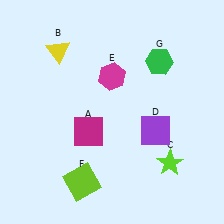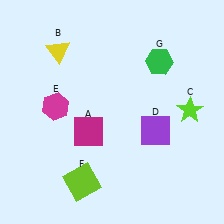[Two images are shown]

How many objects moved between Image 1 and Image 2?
2 objects moved between the two images.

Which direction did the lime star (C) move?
The lime star (C) moved up.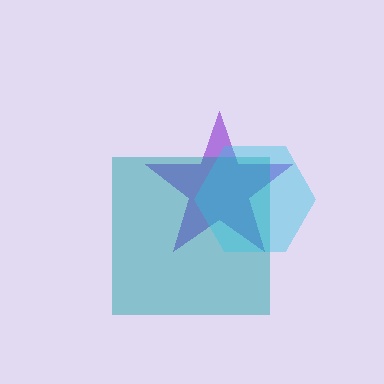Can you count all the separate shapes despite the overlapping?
Yes, there are 3 separate shapes.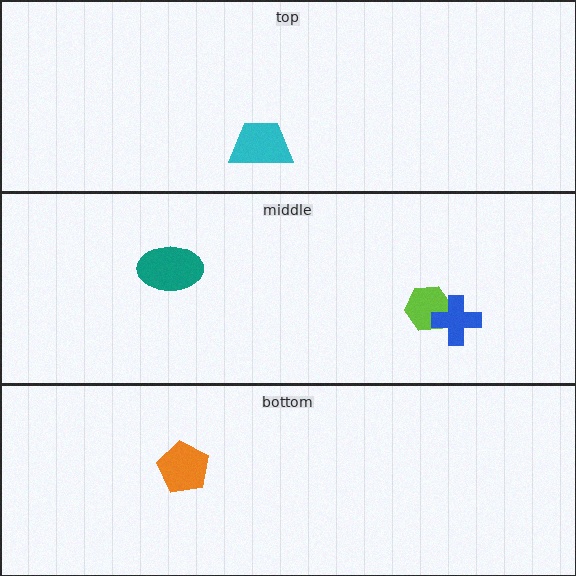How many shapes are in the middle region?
3.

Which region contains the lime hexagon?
The middle region.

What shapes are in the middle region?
The teal ellipse, the lime hexagon, the blue cross.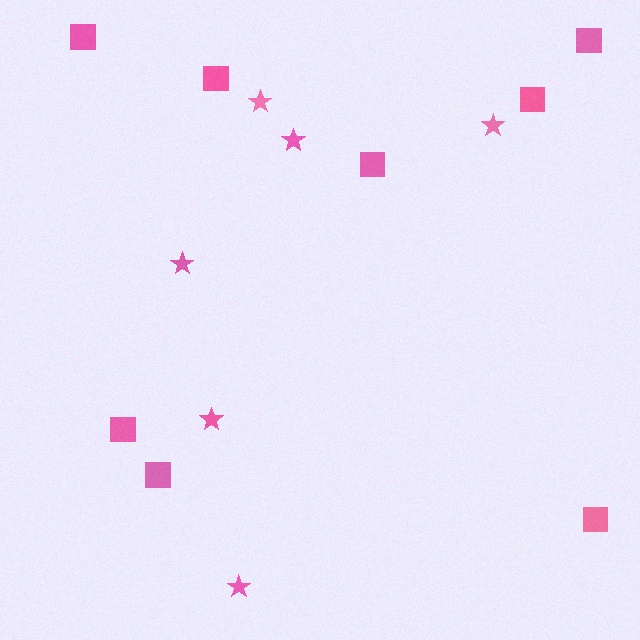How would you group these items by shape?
There are 2 groups: one group of squares (8) and one group of stars (6).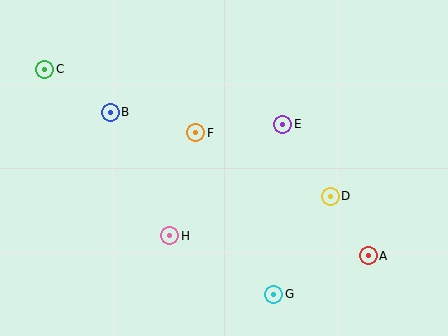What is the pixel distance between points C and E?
The distance between C and E is 244 pixels.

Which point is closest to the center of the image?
Point F at (196, 133) is closest to the center.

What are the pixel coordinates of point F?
Point F is at (196, 133).